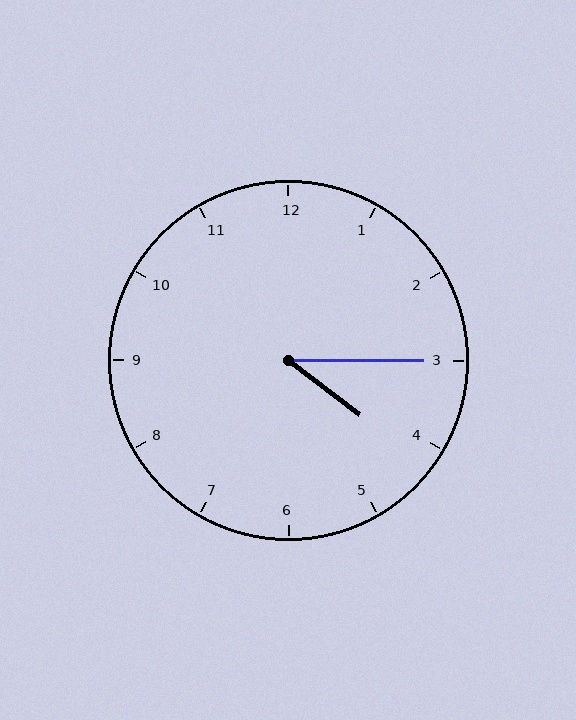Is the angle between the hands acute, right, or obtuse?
It is acute.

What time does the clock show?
4:15.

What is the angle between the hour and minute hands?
Approximately 38 degrees.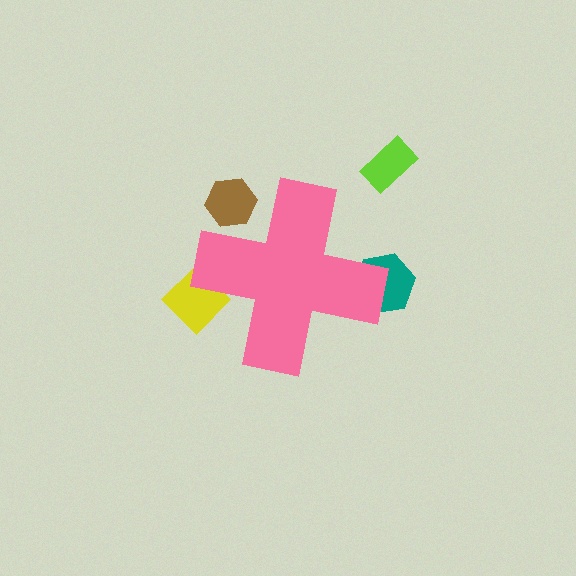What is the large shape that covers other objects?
A pink cross.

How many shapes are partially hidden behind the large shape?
3 shapes are partially hidden.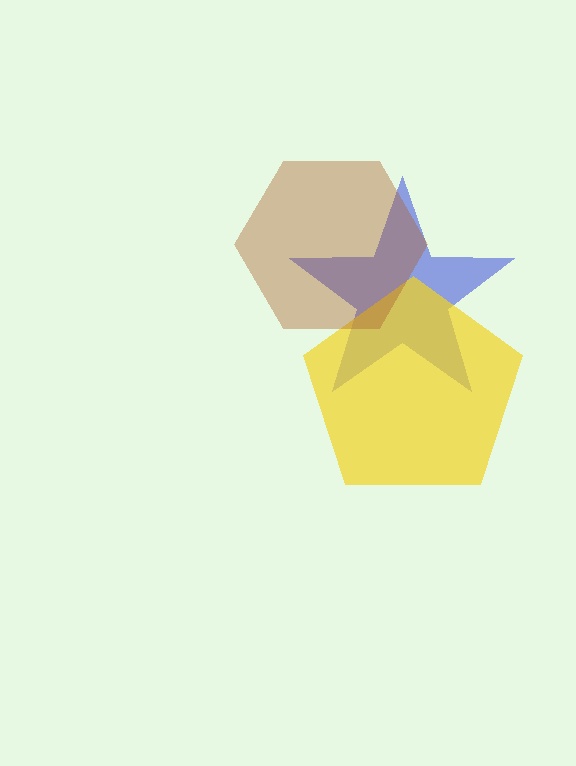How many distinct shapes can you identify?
There are 3 distinct shapes: a blue star, a yellow pentagon, a brown hexagon.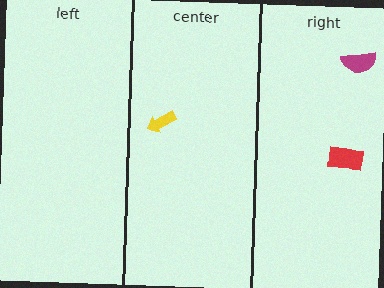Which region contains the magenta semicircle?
The right region.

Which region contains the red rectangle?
The right region.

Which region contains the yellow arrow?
The center region.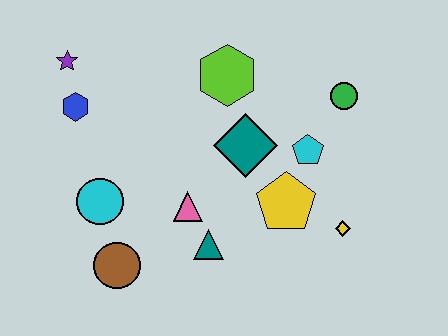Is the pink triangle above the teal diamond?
No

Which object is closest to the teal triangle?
The pink triangle is closest to the teal triangle.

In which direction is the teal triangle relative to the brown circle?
The teal triangle is to the right of the brown circle.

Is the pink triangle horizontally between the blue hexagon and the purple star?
No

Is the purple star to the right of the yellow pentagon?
No